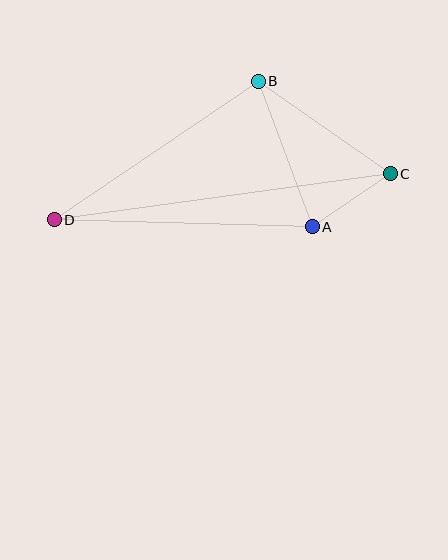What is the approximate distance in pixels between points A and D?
The distance between A and D is approximately 258 pixels.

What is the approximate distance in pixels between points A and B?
The distance between A and B is approximately 155 pixels.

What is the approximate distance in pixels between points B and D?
The distance between B and D is approximately 247 pixels.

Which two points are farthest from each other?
Points C and D are farthest from each other.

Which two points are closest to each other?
Points A and C are closest to each other.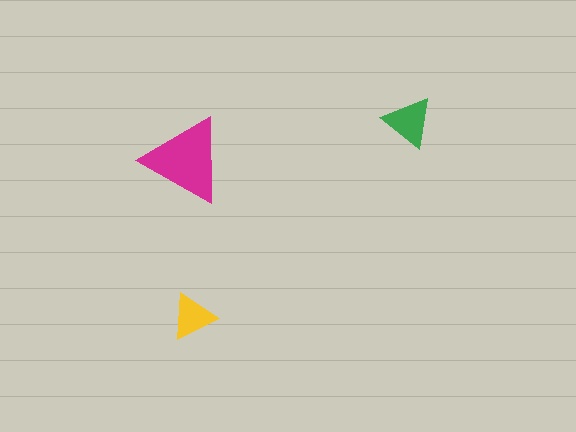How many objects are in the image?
There are 3 objects in the image.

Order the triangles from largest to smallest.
the magenta one, the green one, the yellow one.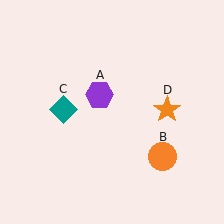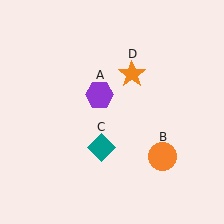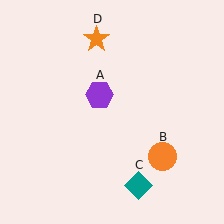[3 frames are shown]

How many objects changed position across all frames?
2 objects changed position: teal diamond (object C), orange star (object D).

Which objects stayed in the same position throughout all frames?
Purple hexagon (object A) and orange circle (object B) remained stationary.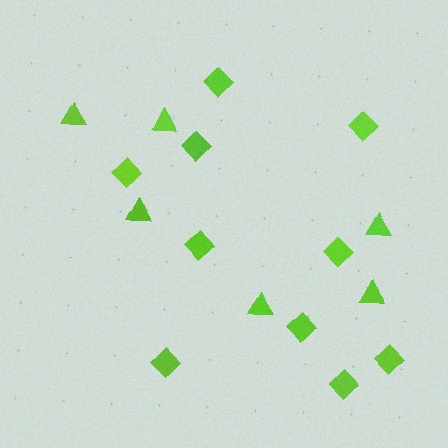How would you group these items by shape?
There are 2 groups: one group of triangles (6) and one group of diamonds (10).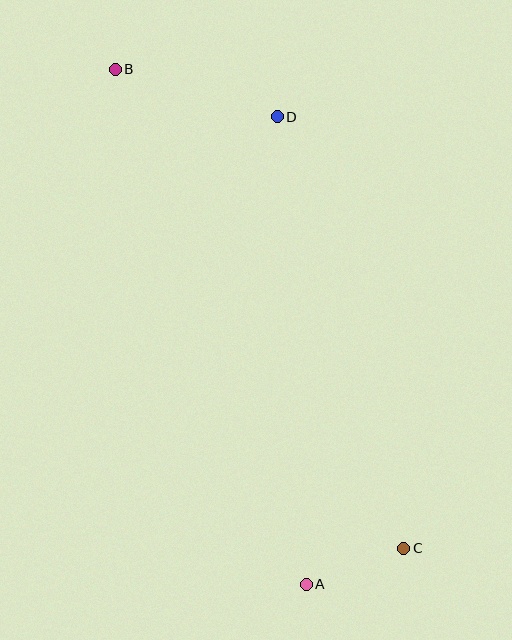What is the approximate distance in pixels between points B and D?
The distance between B and D is approximately 169 pixels.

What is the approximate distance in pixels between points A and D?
The distance between A and D is approximately 469 pixels.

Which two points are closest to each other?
Points A and C are closest to each other.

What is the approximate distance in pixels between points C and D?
The distance between C and D is approximately 450 pixels.